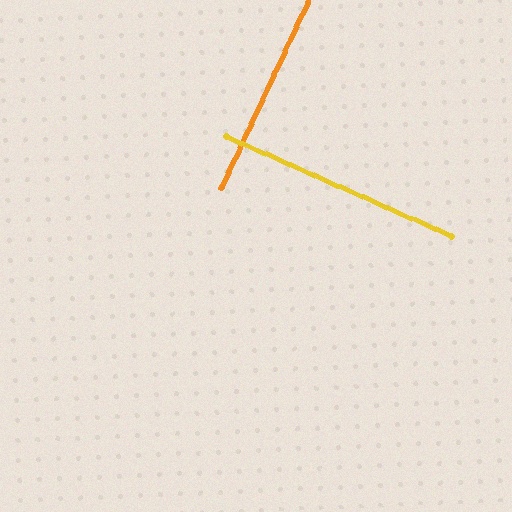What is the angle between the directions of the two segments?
Approximately 89 degrees.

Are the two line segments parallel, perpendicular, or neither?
Perpendicular — they meet at approximately 89°.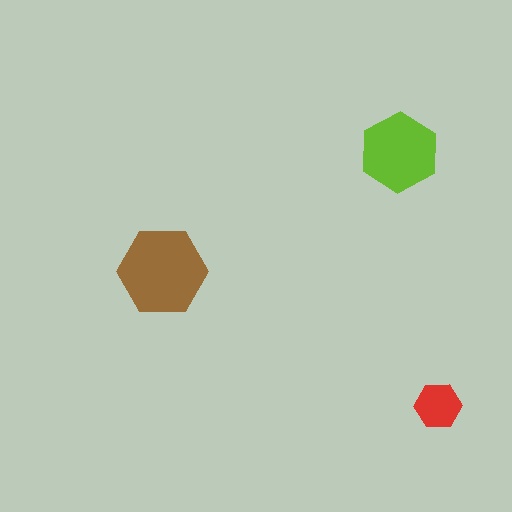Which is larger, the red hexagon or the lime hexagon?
The lime one.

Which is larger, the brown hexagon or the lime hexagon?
The brown one.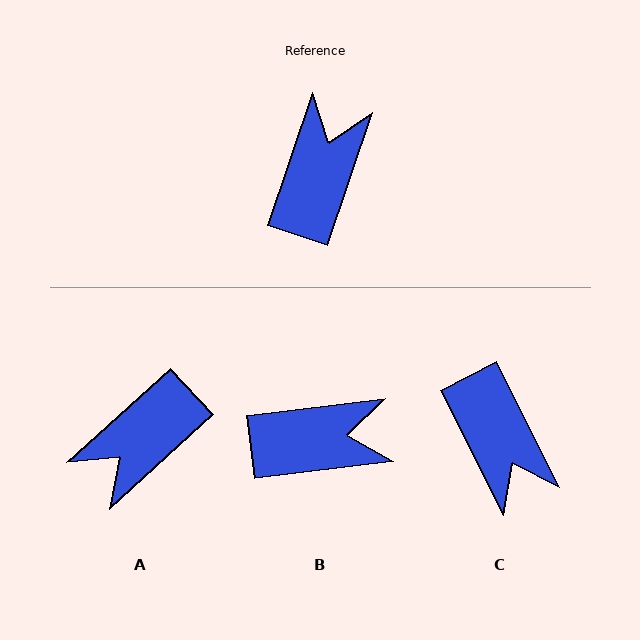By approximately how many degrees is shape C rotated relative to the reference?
Approximately 135 degrees clockwise.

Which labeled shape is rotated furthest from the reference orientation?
A, about 151 degrees away.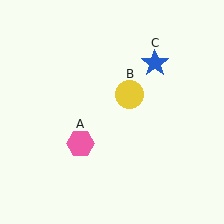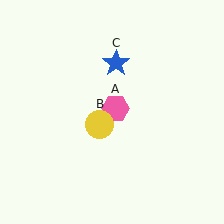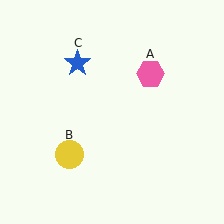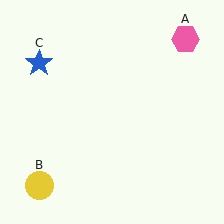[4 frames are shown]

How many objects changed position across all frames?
3 objects changed position: pink hexagon (object A), yellow circle (object B), blue star (object C).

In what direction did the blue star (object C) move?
The blue star (object C) moved left.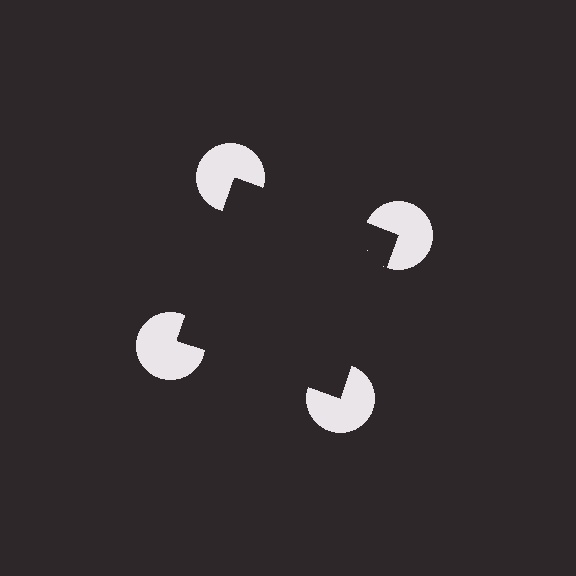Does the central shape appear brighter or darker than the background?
It typically appears slightly darker than the background, even though no actual brightness change is drawn.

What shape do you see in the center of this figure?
An illusory square — its edges are inferred from the aligned wedge cuts in the pac-man discs, not physically drawn.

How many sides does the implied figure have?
4 sides.